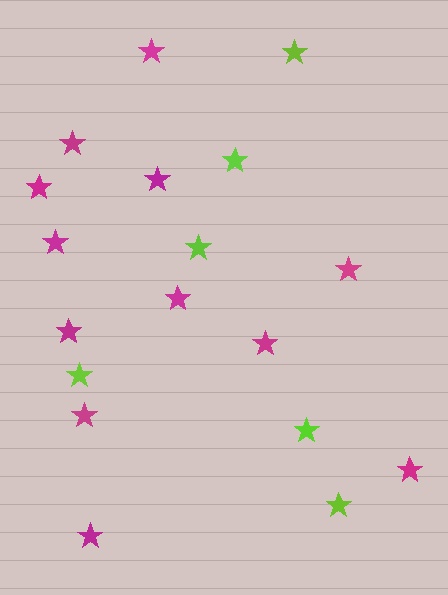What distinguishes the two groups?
There are 2 groups: one group of magenta stars (12) and one group of lime stars (6).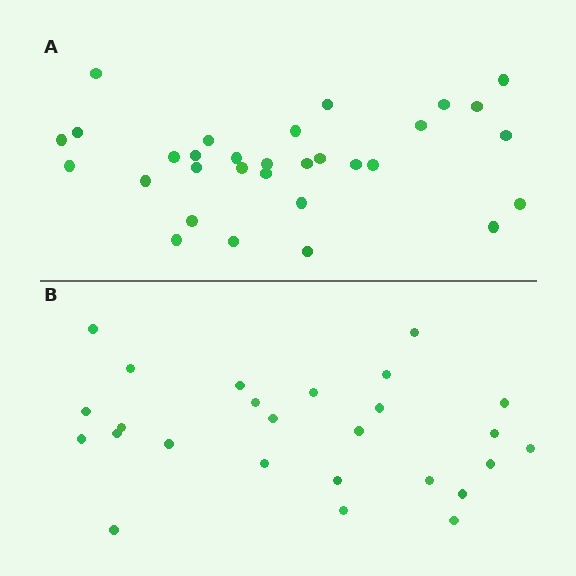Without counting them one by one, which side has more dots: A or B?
Region A (the top region) has more dots.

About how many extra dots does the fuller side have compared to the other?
Region A has about 5 more dots than region B.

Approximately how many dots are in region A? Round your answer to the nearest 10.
About 30 dots. (The exact count is 31, which rounds to 30.)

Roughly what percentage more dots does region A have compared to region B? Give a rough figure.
About 20% more.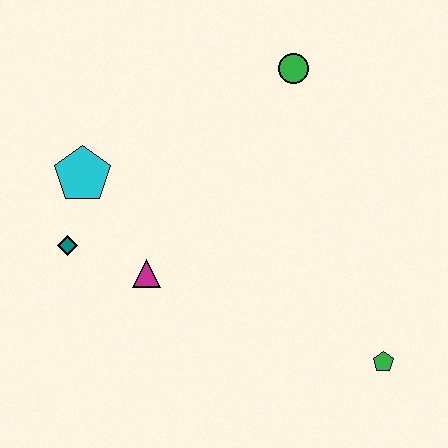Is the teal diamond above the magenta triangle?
Yes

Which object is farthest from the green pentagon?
The cyan pentagon is farthest from the green pentagon.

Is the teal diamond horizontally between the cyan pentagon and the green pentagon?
No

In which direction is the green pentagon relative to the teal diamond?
The green pentagon is to the right of the teal diamond.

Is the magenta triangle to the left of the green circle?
Yes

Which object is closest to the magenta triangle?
The teal diamond is closest to the magenta triangle.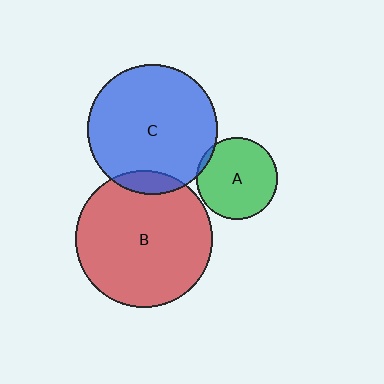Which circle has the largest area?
Circle B (red).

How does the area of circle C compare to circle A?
Approximately 2.6 times.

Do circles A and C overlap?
Yes.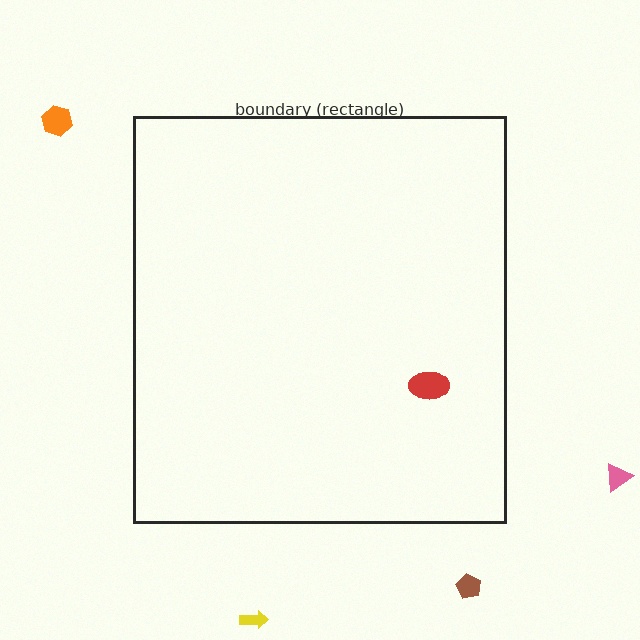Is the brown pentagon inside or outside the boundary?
Outside.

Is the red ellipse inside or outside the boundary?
Inside.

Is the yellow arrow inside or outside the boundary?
Outside.